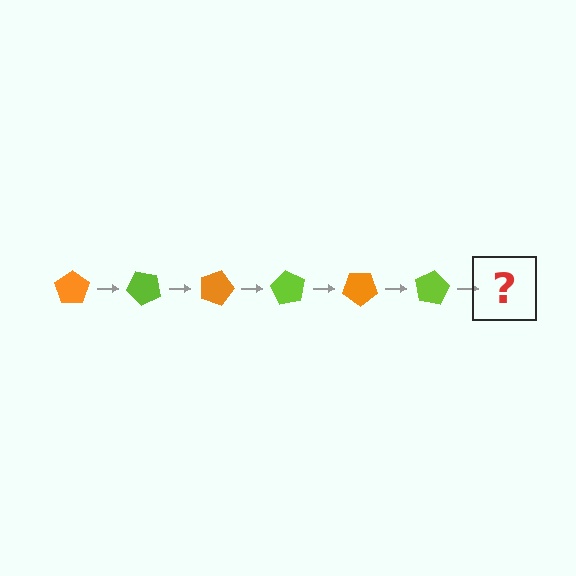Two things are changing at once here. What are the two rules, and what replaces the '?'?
The two rules are that it rotates 45 degrees each step and the color cycles through orange and lime. The '?' should be an orange pentagon, rotated 270 degrees from the start.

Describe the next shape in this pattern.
It should be an orange pentagon, rotated 270 degrees from the start.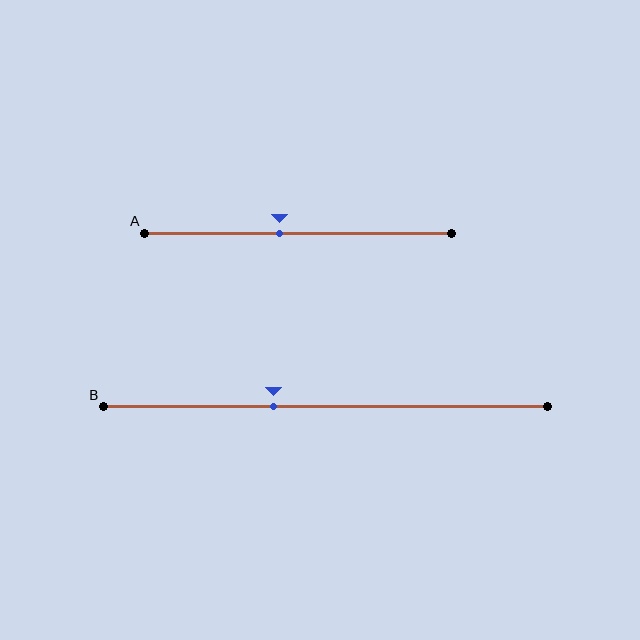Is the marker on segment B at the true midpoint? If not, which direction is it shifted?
No, the marker on segment B is shifted to the left by about 12% of the segment length.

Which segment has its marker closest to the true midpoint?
Segment A has its marker closest to the true midpoint.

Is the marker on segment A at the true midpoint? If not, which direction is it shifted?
No, the marker on segment A is shifted to the left by about 6% of the segment length.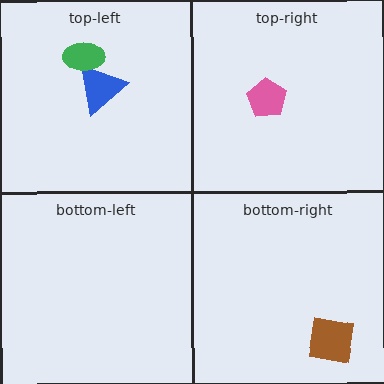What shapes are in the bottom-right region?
The brown square.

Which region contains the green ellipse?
The top-left region.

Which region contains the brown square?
The bottom-right region.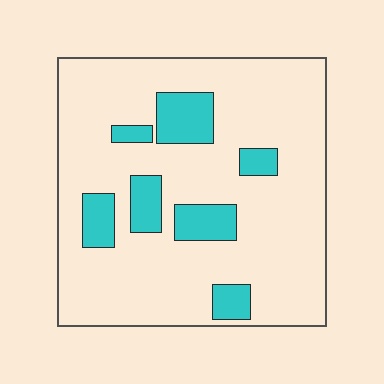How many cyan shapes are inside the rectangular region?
7.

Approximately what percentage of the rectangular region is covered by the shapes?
Approximately 15%.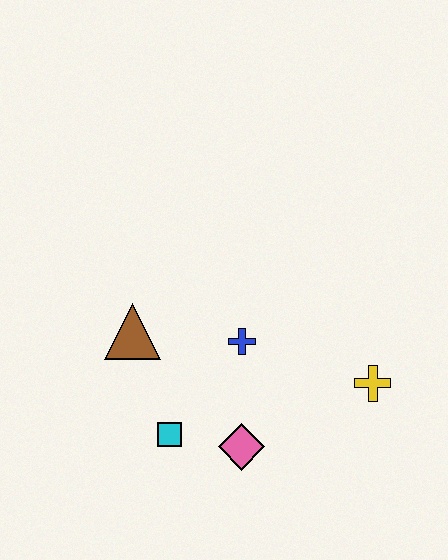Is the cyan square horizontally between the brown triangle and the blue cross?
Yes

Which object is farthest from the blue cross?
The yellow cross is farthest from the blue cross.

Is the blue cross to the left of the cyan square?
No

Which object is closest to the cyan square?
The pink diamond is closest to the cyan square.